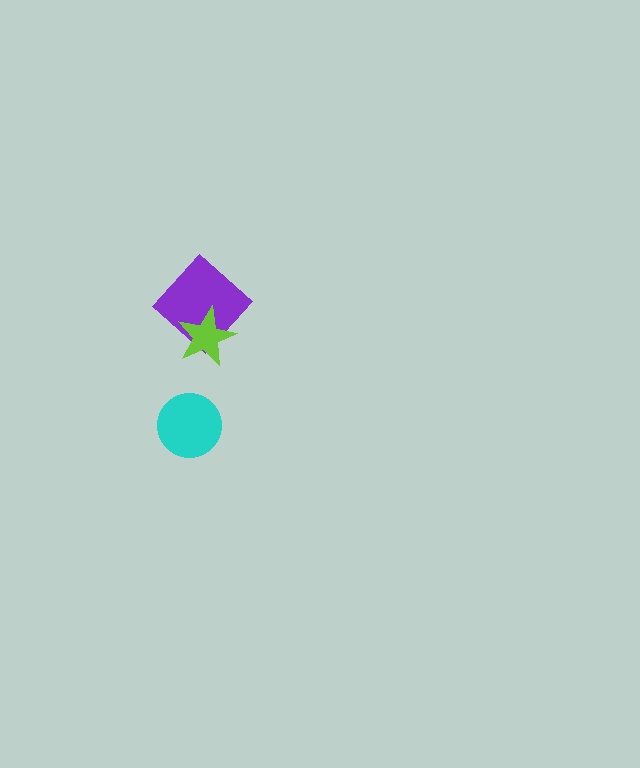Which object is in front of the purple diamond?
The lime star is in front of the purple diamond.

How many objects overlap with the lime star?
1 object overlaps with the lime star.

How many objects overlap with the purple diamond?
1 object overlaps with the purple diamond.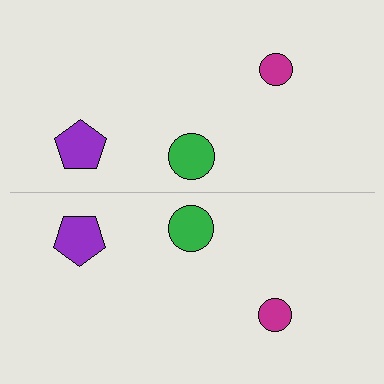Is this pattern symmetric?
Yes, this pattern has bilateral (reflection) symmetry.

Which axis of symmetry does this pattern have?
The pattern has a horizontal axis of symmetry running through the center of the image.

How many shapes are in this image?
There are 6 shapes in this image.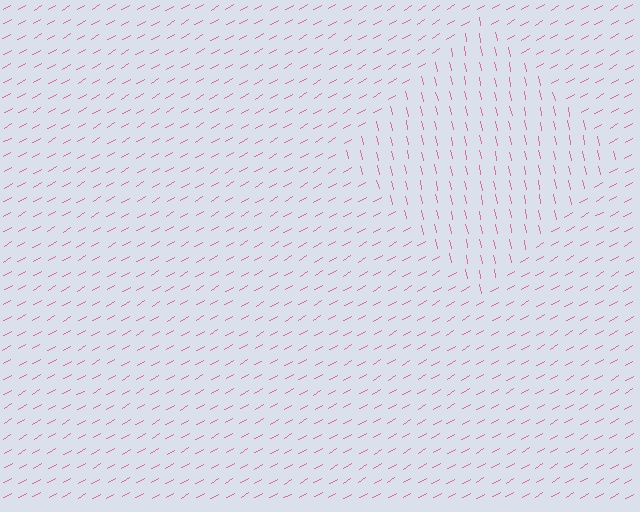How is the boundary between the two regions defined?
The boundary is defined purely by a change in line orientation (approximately 72 degrees difference). All lines are the same color and thickness.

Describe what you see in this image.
The image is filled with small pink line segments. A diamond region in the image has lines oriented differently from the surrounding lines, creating a visible texture boundary.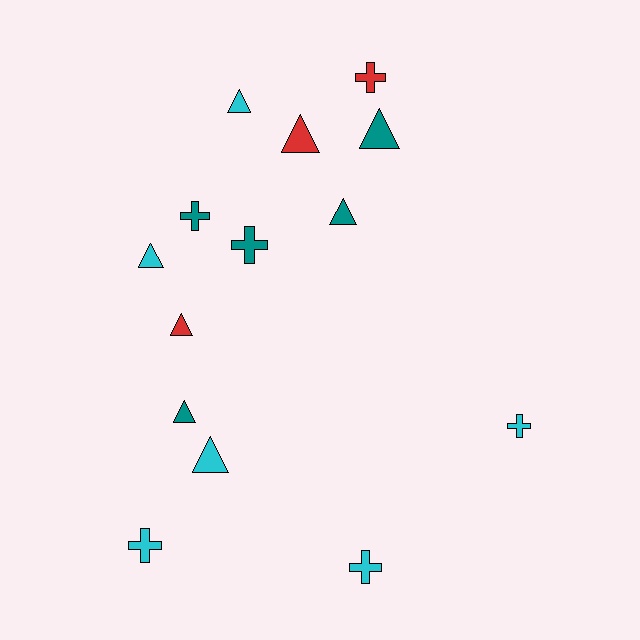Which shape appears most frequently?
Triangle, with 8 objects.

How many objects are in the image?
There are 14 objects.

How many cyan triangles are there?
There are 3 cyan triangles.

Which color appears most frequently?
Cyan, with 6 objects.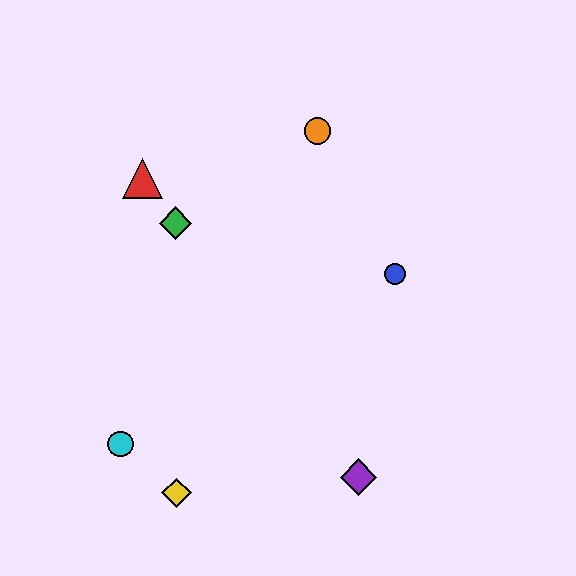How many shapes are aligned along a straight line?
3 shapes (the red triangle, the green diamond, the purple diamond) are aligned along a straight line.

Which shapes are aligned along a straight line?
The red triangle, the green diamond, the purple diamond are aligned along a straight line.